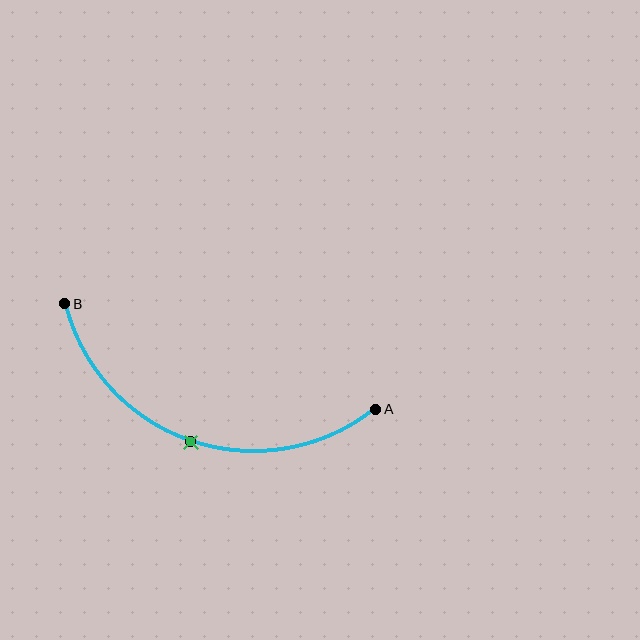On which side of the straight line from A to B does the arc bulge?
The arc bulges below the straight line connecting A and B.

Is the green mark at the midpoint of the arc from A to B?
Yes. The green mark lies on the arc at equal arc-length from both A and B — it is the arc midpoint.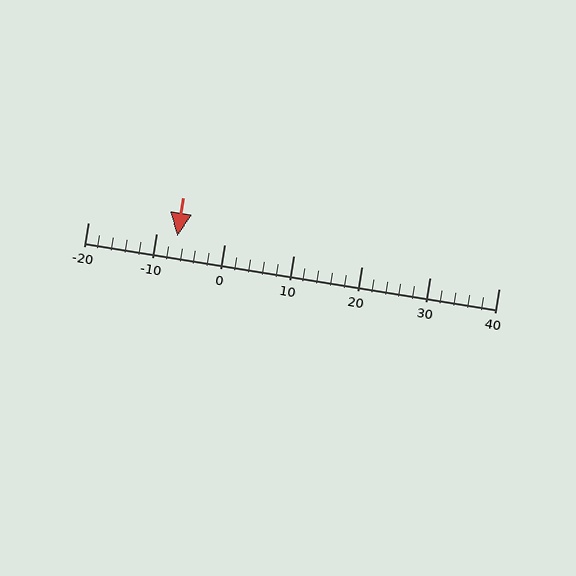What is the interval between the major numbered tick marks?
The major tick marks are spaced 10 units apart.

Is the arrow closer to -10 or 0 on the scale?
The arrow is closer to -10.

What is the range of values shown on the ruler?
The ruler shows values from -20 to 40.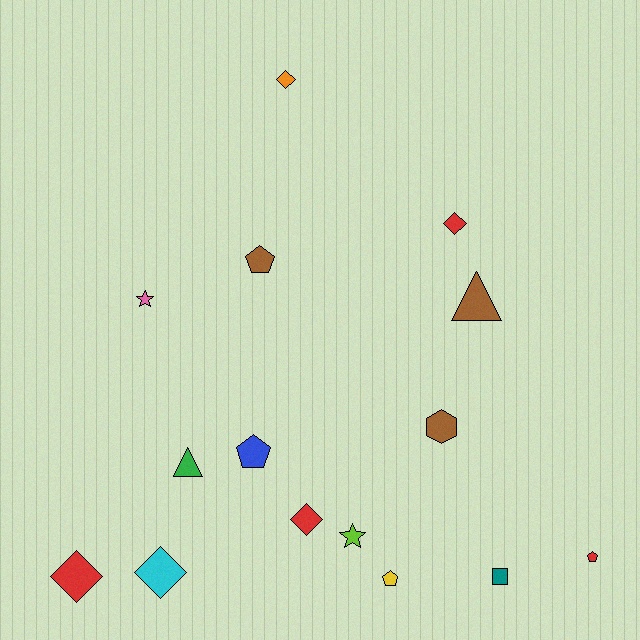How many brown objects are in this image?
There are 3 brown objects.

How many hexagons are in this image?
There is 1 hexagon.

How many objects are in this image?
There are 15 objects.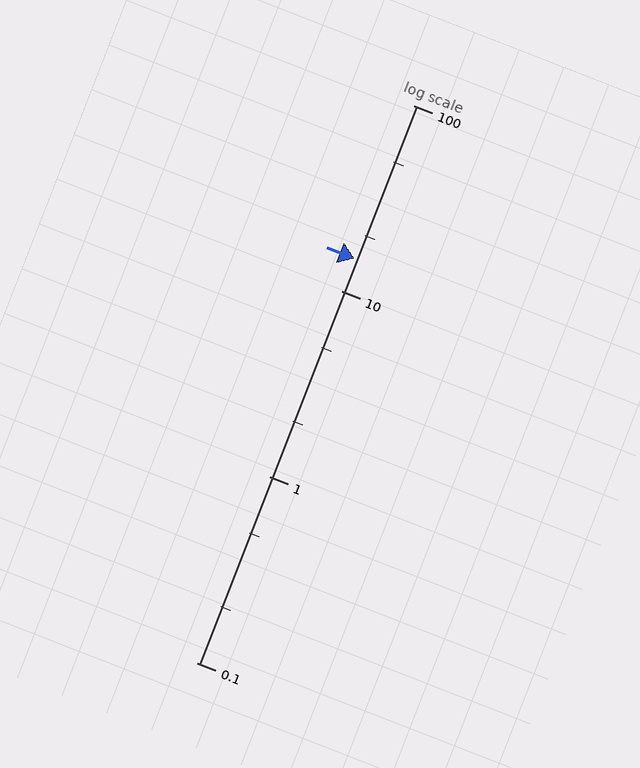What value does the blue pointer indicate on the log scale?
The pointer indicates approximately 15.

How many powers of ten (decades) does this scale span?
The scale spans 3 decades, from 0.1 to 100.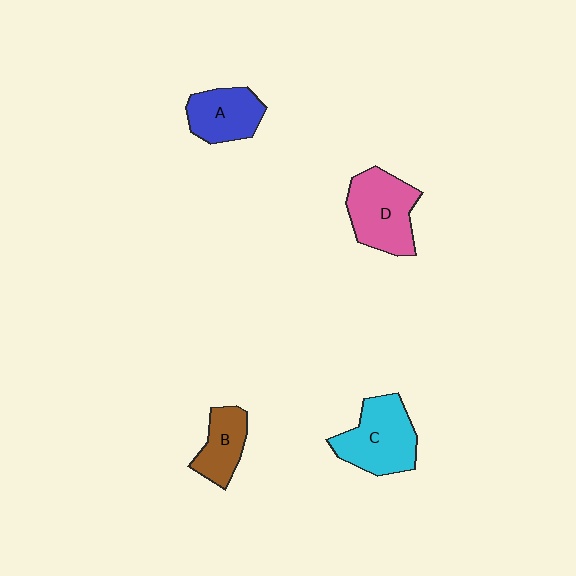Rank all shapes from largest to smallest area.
From largest to smallest: C (cyan), D (pink), A (blue), B (brown).